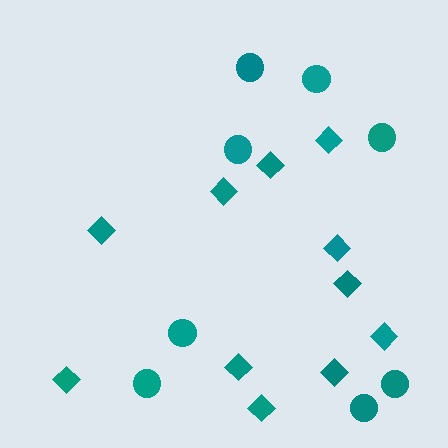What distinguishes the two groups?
There are 2 groups: one group of circles (8) and one group of diamonds (11).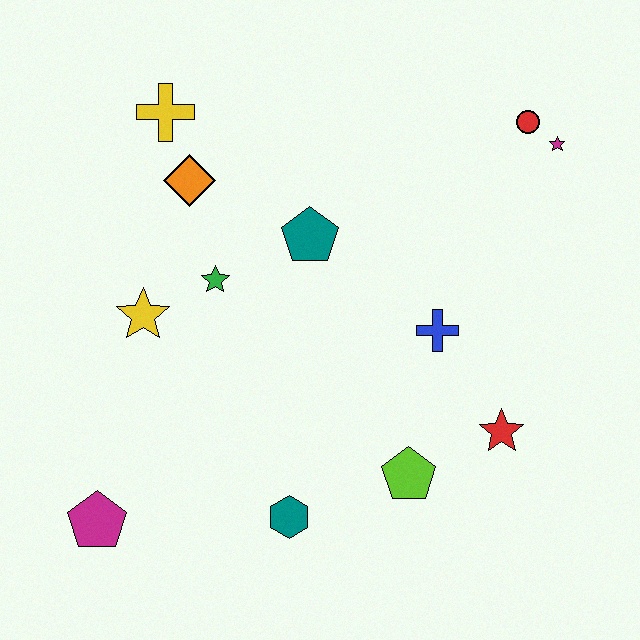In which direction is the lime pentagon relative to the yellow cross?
The lime pentagon is below the yellow cross.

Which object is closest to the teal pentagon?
The green star is closest to the teal pentagon.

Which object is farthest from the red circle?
The magenta pentagon is farthest from the red circle.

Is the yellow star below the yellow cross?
Yes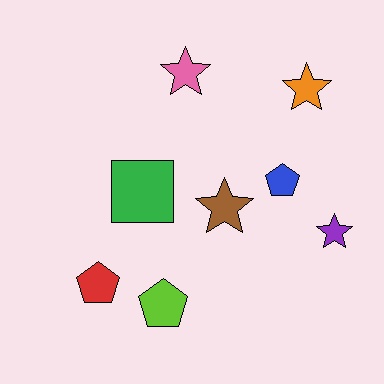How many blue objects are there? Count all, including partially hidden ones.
There is 1 blue object.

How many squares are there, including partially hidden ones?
There is 1 square.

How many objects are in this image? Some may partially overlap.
There are 8 objects.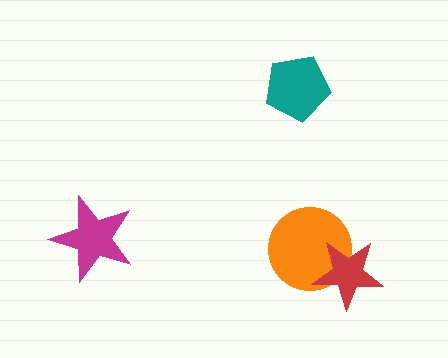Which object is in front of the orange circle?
The red star is in front of the orange circle.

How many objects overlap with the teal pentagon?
0 objects overlap with the teal pentagon.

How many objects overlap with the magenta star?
0 objects overlap with the magenta star.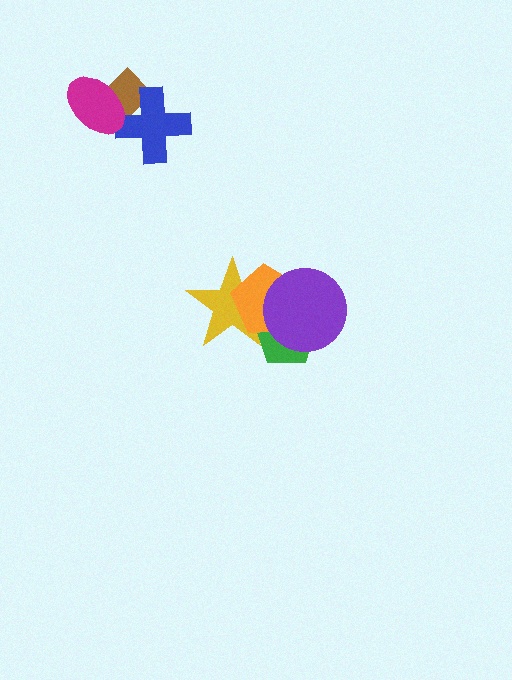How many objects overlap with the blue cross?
2 objects overlap with the blue cross.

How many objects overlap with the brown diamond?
2 objects overlap with the brown diamond.